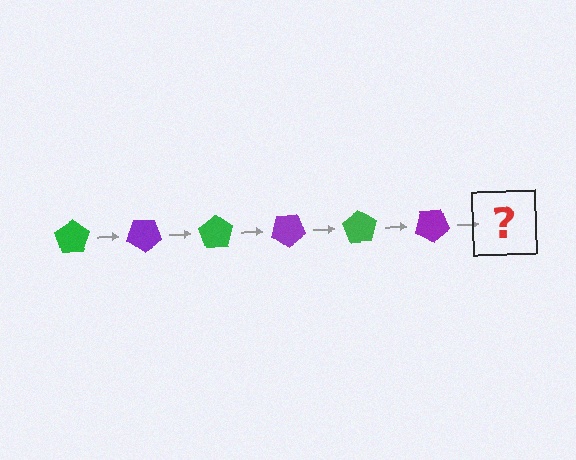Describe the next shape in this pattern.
It should be a green pentagon, rotated 210 degrees from the start.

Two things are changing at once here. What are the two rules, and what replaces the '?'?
The two rules are that it rotates 35 degrees each step and the color cycles through green and purple. The '?' should be a green pentagon, rotated 210 degrees from the start.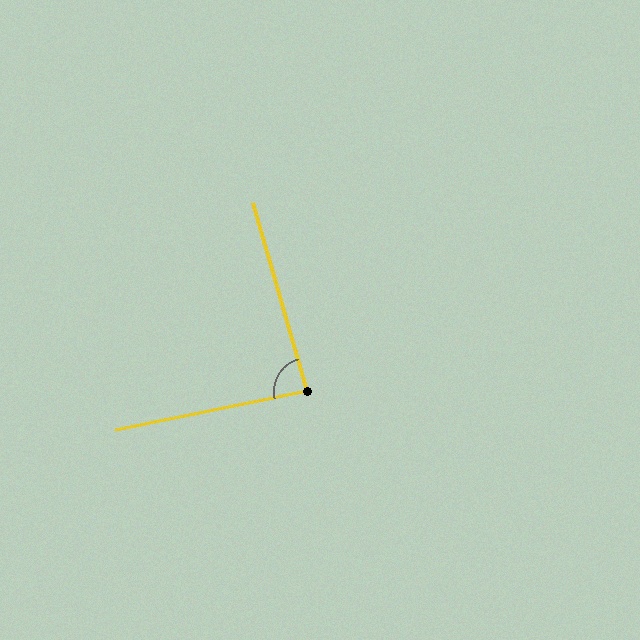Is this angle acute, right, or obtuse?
It is approximately a right angle.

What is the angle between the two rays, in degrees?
Approximately 85 degrees.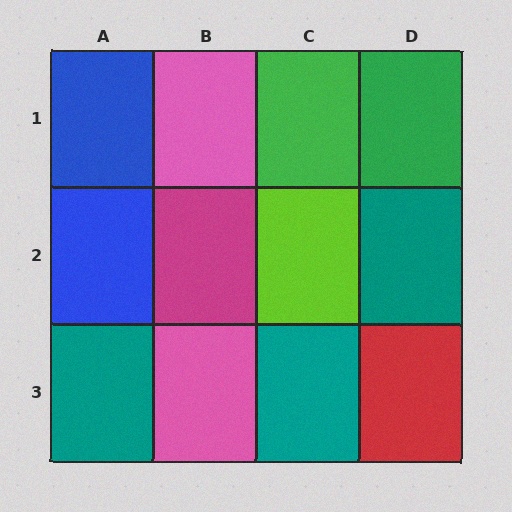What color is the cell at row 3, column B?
Pink.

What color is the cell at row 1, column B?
Pink.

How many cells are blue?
2 cells are blue.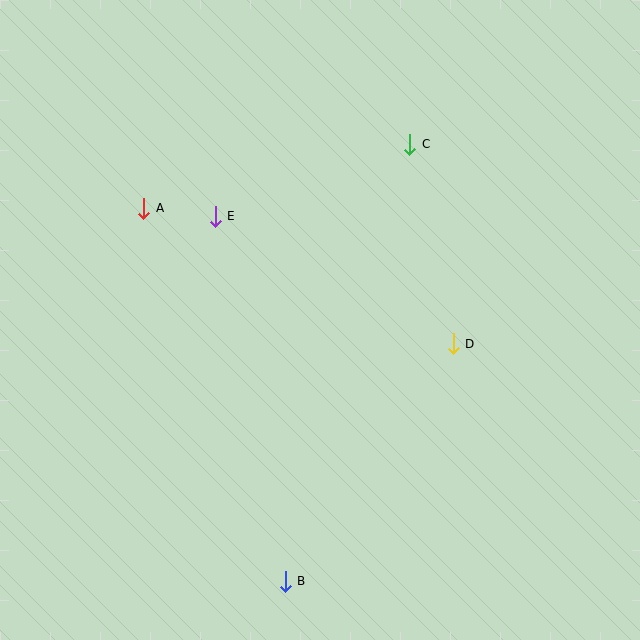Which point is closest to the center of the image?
Point D at (453, 344) is closest to the center.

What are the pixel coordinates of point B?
Point B is at (285, 581).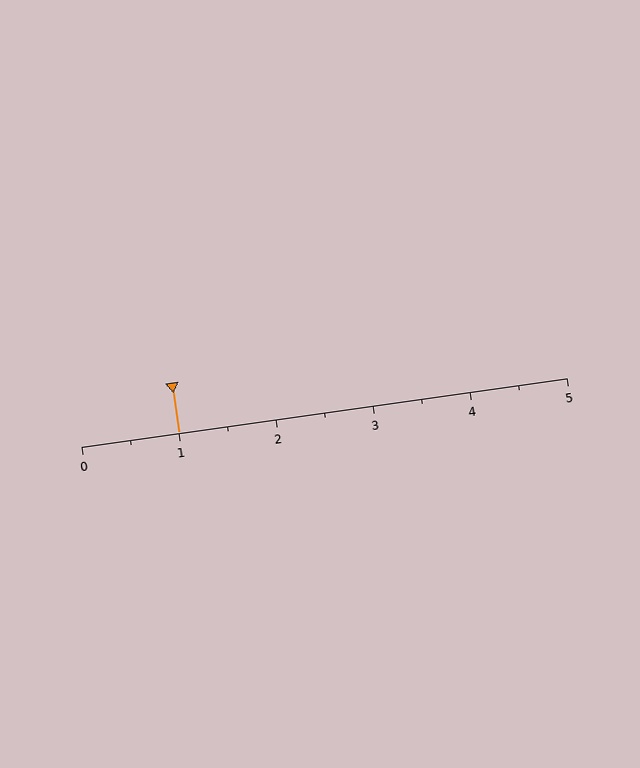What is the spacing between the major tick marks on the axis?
The major ticks are spaced 1 apart.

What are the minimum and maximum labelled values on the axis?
The axis runs from 0 to 5.